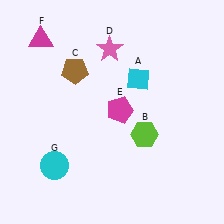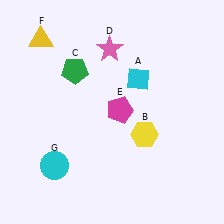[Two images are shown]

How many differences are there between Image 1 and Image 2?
There are 3 differences between the two images.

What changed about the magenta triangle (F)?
In Image 1, F is magenta. In Image 2, it changed to yellow.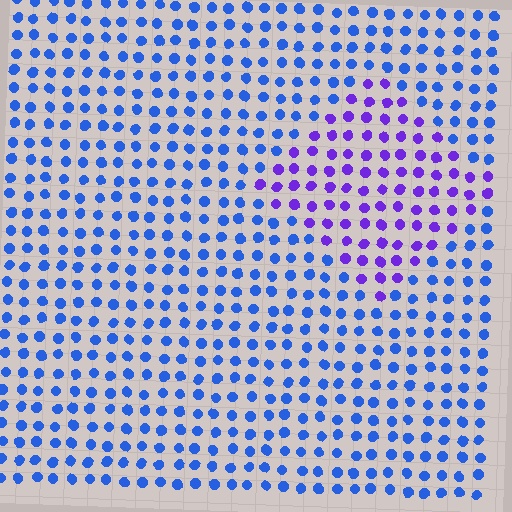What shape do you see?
I see a diamond.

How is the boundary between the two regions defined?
The boundary is defined purely by a slight shift in hue (about 43 degrees). Spacing, size, and orientation are identical on both sides.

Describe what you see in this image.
The image is filled with small blue elements in a uniform arrangement. A diamond-shaped region is visible where the elements are tinted to a slightly different hue, forming a subtle color boundary.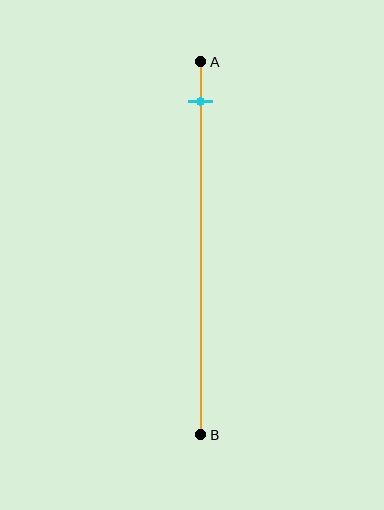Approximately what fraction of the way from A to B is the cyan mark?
The cyan mark is approximately 10% of the way from A to B.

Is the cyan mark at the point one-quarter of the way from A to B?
No, the mark is at about 10% from A, not at the 25% one-quarter point.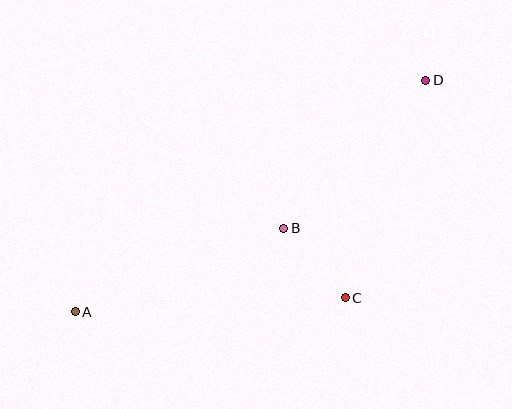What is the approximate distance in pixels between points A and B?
The distance between A and B is approximately 225 pixels.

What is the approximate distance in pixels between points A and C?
The distance between A and C is approximately 270 pixels.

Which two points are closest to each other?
Points B and C are closest to each other.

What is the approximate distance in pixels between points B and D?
The distance between B and D is approximately 205 pixels.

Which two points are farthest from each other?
Points A and D are farthest from each other.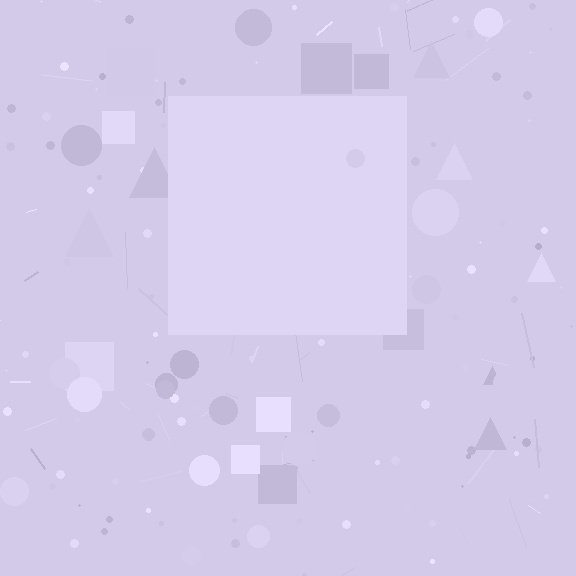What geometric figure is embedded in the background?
A square is embedded in the background.